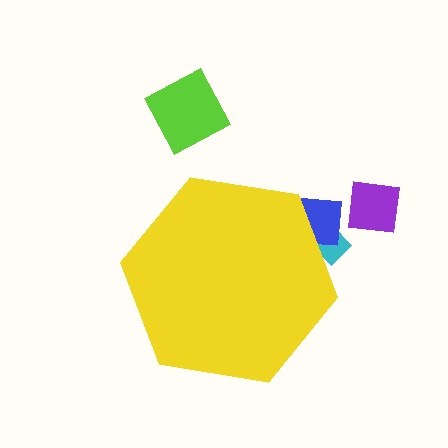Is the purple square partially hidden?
No, the purple square is fully visible.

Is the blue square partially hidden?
Yes, the blue square is partially hidden behind the yellow hexagon.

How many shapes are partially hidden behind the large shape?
2 shapes are partially hidden.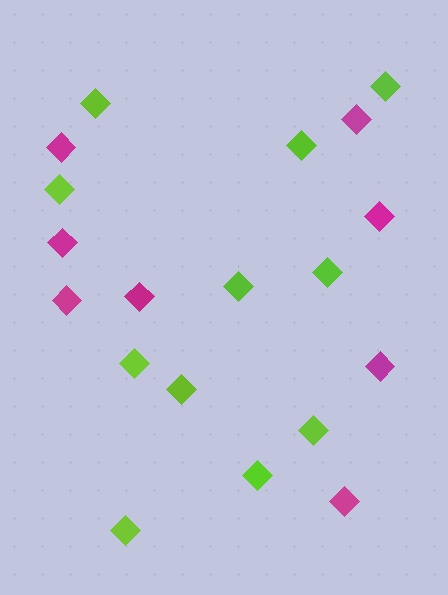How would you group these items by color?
There are 2 groups: one group of magenta diamonds (8) and one group of lime diamonds (11).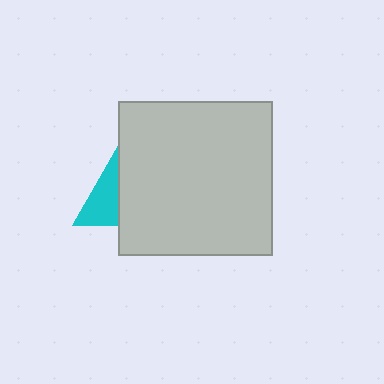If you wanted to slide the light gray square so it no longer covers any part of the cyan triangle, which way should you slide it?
Slide it right — that is the most direct way to separate the two shapes.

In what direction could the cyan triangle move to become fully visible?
The cyan triangle could move left. That would shift it out from behind the light gray square entirely.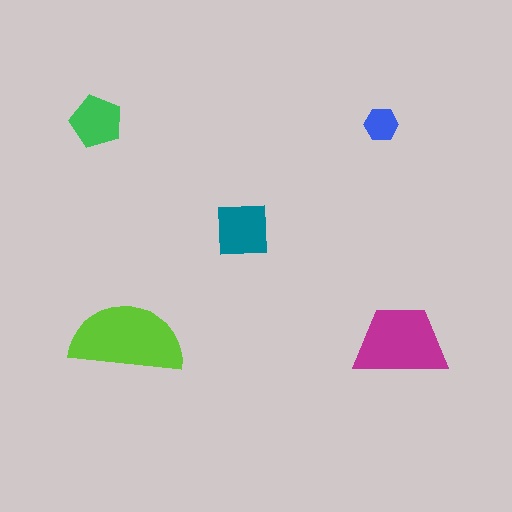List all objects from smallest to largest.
The blue hexagon, the green pentagon, the teal square, the magenta trapezoid, the lime semicircle.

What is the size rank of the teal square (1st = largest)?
3rd.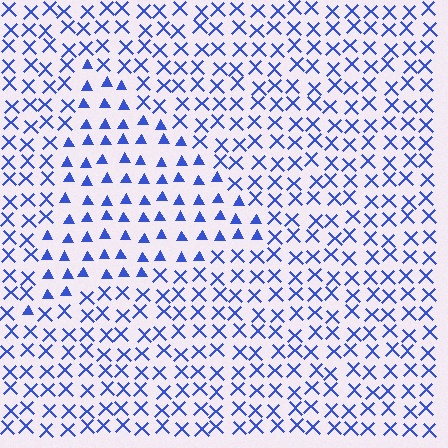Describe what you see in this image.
The image is filled with small blue elements arranged in a uniform grid. A triangle-shaped region contains triangles, while the surrounding area contains X marks. The boundary is defined purely by the change in element shape.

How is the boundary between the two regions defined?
The boundary is defined by a change in element shape: triangles inside vs. X marks outside. All elements share the same color and spacing.